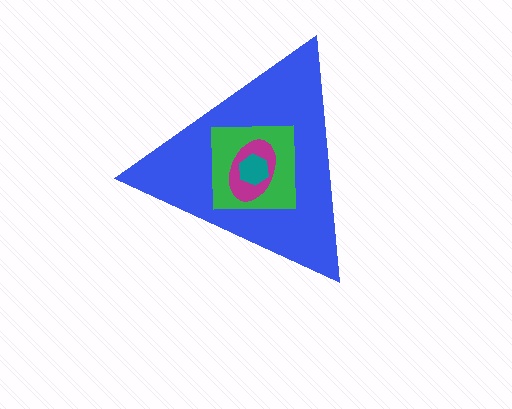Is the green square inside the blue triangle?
Yes.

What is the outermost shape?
The blue triangle.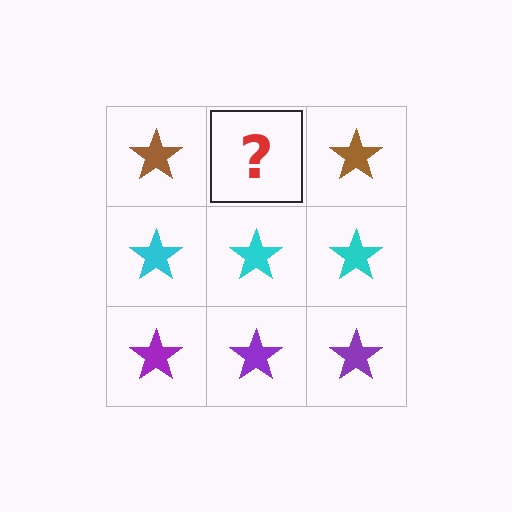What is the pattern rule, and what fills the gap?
The rule is that each row has a consistent color. The gap should be filled with a brown star.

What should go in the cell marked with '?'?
The missing cell should contain a brown star.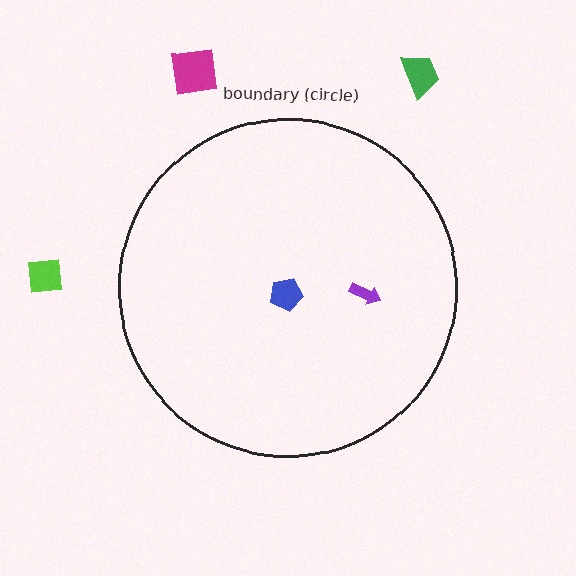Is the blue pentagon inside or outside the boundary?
Inside.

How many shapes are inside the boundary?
2 inside, 3 outside.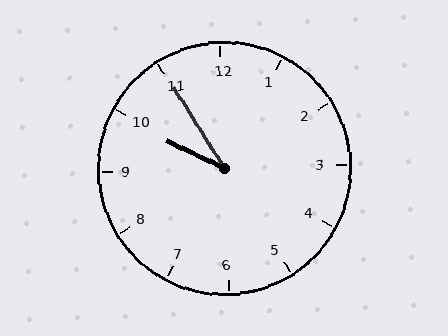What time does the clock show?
9:55.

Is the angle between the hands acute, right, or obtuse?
It is acute.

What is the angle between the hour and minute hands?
Approximately 32 degrees.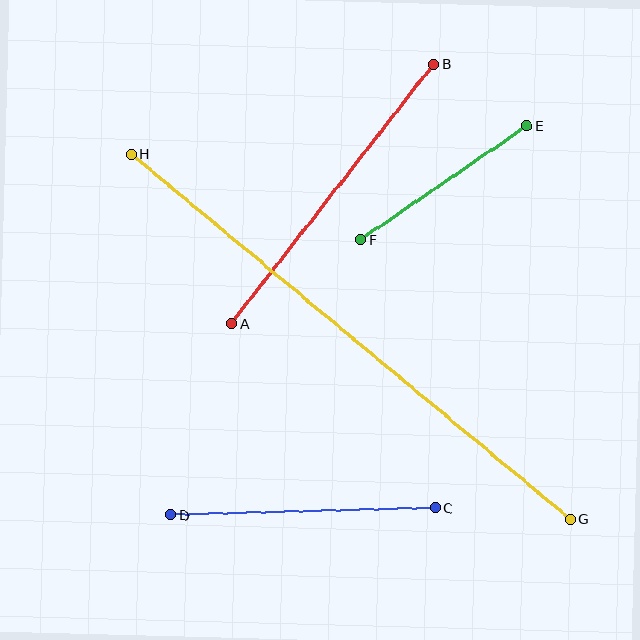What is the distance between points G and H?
The distance is approximately 570 pixels.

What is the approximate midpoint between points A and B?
The midpoint is at approximately (333, 194) pixels.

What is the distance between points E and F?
The distance is approximately 201 pixels.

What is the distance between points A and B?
The distance is approximately 328 pixels.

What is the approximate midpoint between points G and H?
The midpoint is at approximately (351, 337) pixels.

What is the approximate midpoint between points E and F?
The midpoint is at approximately (444, 183) pixels.